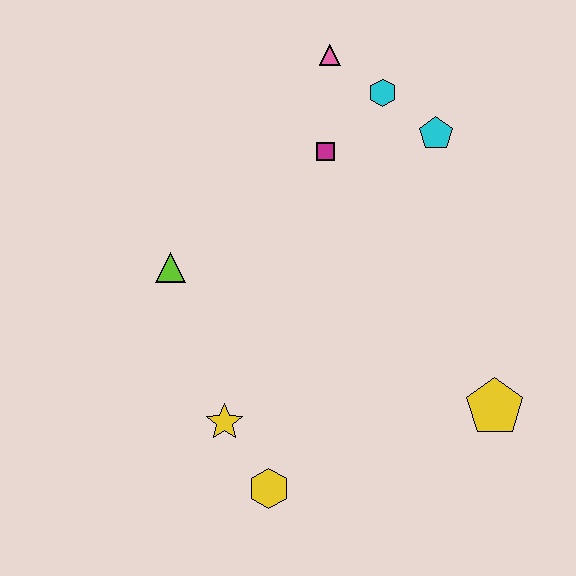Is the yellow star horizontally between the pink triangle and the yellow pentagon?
No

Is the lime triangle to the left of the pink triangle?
Yes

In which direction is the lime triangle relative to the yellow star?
The lime triangle is above the yellow star.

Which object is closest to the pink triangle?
The cyan hexagon is closest to the pink triangle.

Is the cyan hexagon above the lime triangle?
Yes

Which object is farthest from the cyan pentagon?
The yellow hexagon is farthest from the cyan pentagon.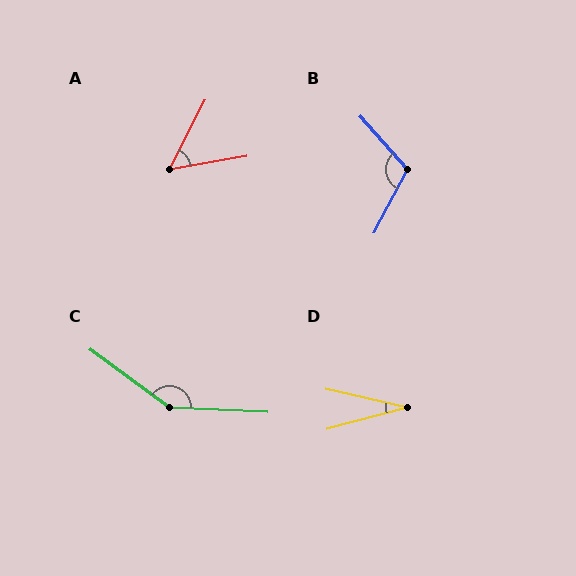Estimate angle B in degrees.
Approximately 110 degrees.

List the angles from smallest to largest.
D (28°), A (53°), B (110°), C (146°).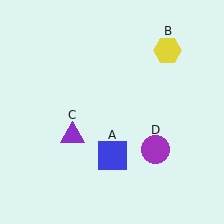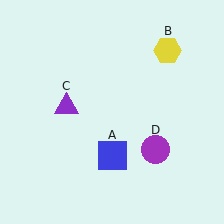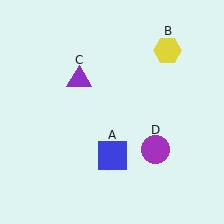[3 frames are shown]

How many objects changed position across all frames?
1 object changed position: purple triangle (object C).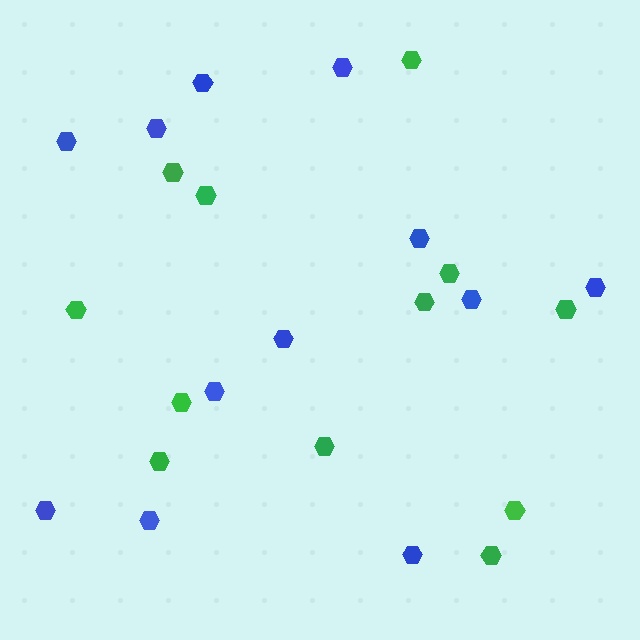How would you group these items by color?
There are 2 groups: one group of blue hexagons (12) and one group of green hexagons (12).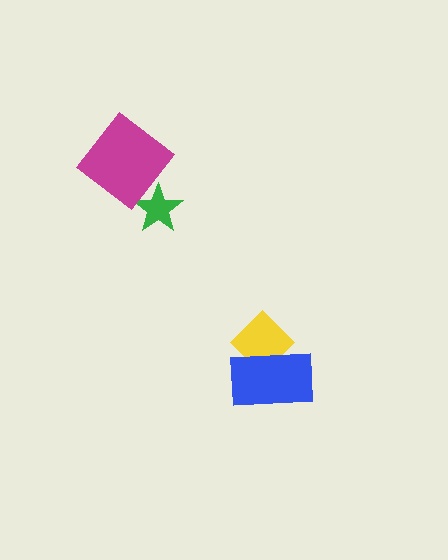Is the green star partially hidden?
Yes, it is partially covered by another shape.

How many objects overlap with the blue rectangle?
1 object overlaps with the blue rectangle.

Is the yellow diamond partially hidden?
Yes, it is partially covered by another shape.